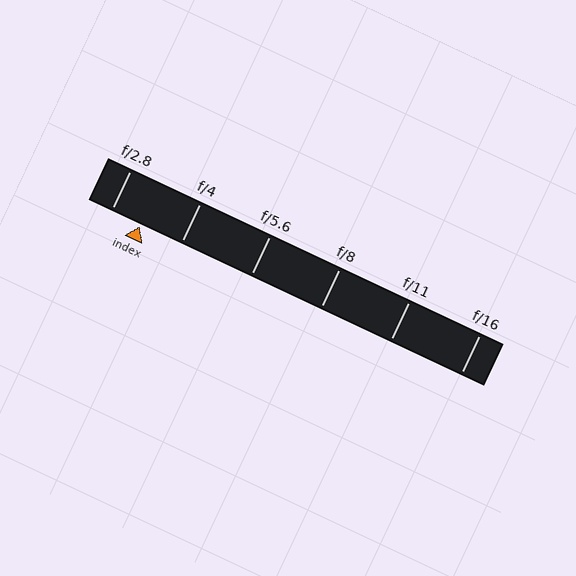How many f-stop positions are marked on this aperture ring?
There are 6 f-stop positions marked.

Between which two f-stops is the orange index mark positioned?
The index mark is between f/2.8 and f/4.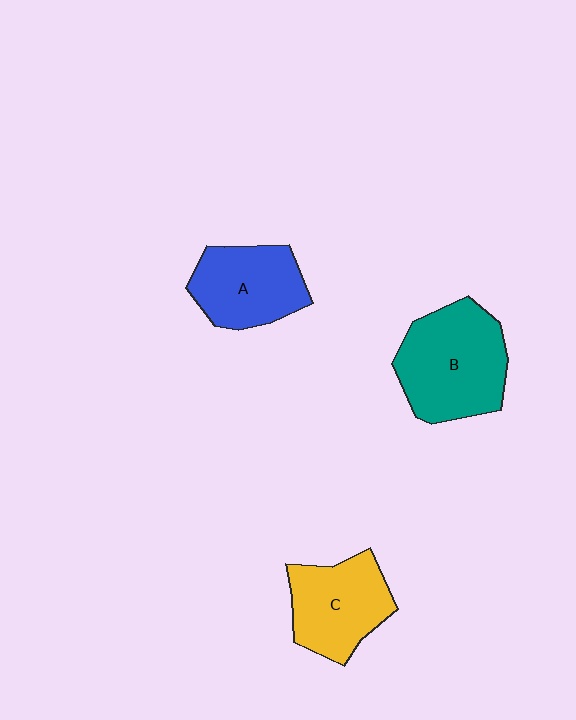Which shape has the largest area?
Shape B (teal).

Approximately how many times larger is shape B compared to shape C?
Approximately 1.3 times.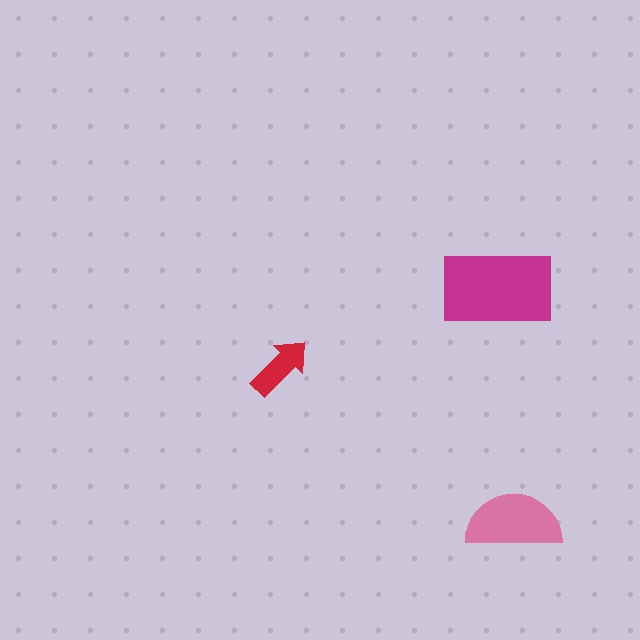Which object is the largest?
The magenta rectangle.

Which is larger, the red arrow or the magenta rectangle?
The magenta rectangle.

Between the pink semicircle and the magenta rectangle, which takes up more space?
The magenta rectangle.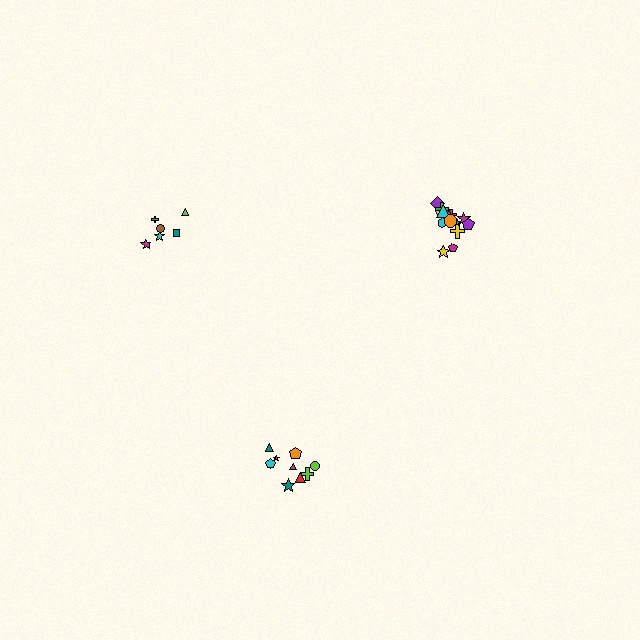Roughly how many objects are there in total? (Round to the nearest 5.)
Roughly 30 objects in total.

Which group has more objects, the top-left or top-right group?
The top-right group.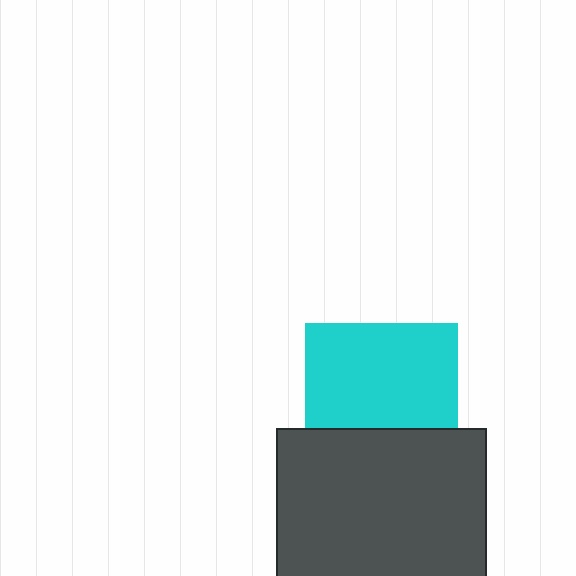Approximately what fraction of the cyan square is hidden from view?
Roughly 32% of the cyan square is hidden behind the dark gray rectangle.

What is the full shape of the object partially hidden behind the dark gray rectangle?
The partially hidden object is a cyan square.